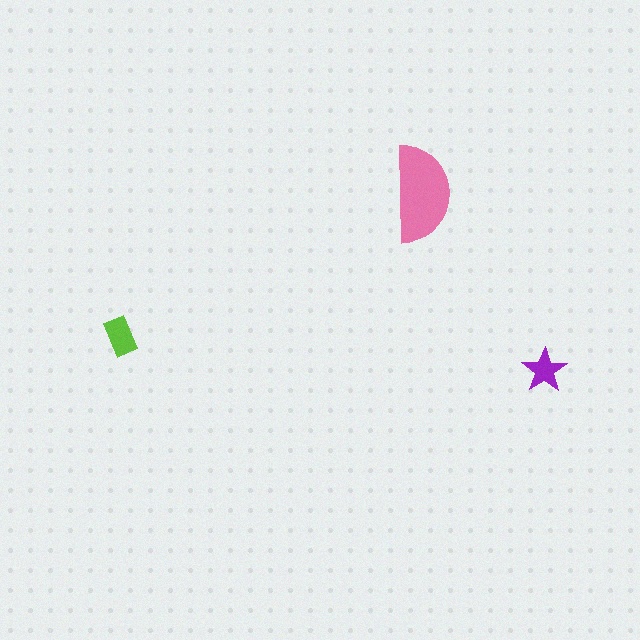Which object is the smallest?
The purple star.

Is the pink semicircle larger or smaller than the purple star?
Larger.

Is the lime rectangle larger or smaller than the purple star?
Larger.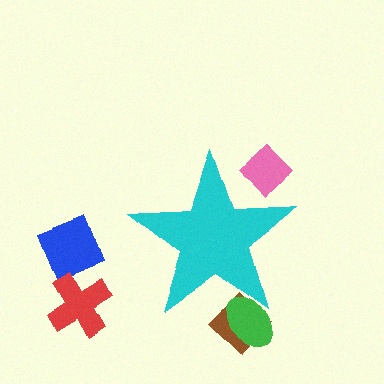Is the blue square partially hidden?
No, the blue square is fully visible.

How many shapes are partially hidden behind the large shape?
3 shapes are partially hidden.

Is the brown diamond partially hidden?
Yes, the brown diamond is partially hidden behind the cyan star.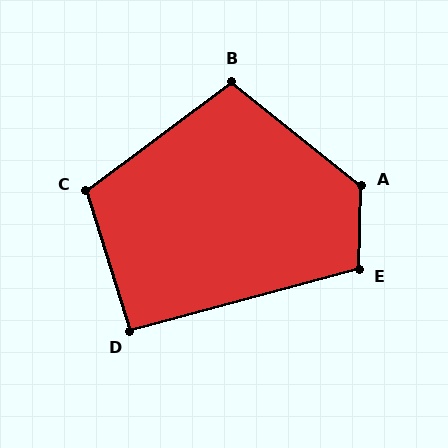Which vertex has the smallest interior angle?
D, at approximately 93 degrees.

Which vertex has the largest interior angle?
A, at approximately 127 degrees.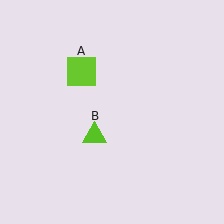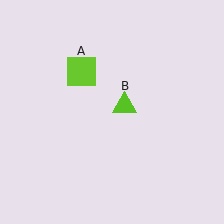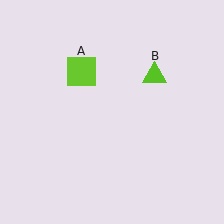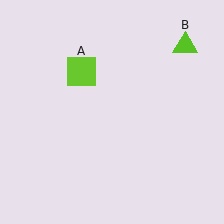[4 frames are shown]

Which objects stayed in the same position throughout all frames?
Lime square (object A) remained stationary.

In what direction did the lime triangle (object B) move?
The lime triangle (object B) moved up and to the right.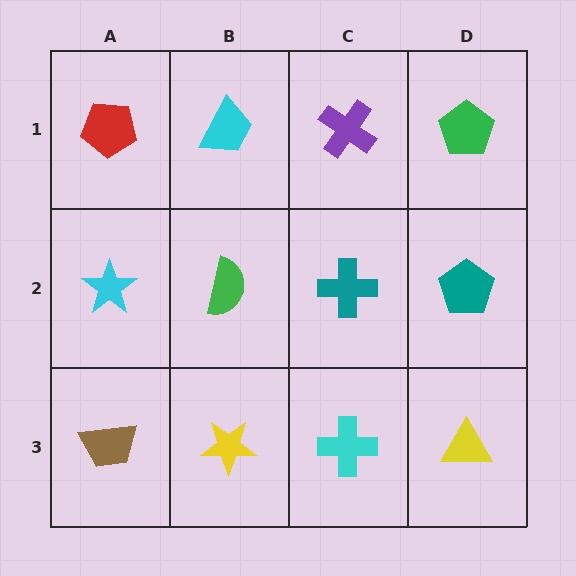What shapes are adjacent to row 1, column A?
A cyan star (row 2, column A), a cyan trapezoid (row 1, column B).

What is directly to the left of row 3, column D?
A cyan cross.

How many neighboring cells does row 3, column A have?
2.